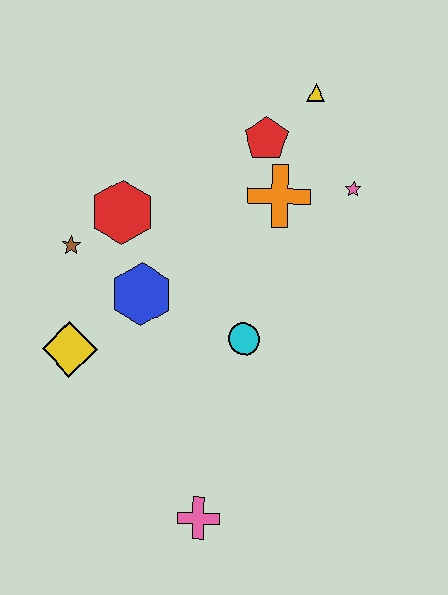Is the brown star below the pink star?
Yes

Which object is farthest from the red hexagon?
The pink cross is farthest from the red hexagon.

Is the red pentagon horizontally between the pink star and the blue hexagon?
Yes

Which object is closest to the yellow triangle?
The red pentagon is closest to the yellow triangle.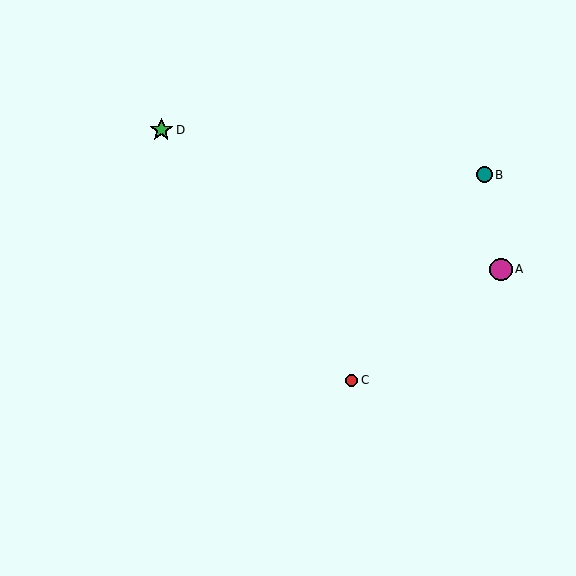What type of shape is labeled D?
Shape D is a green star.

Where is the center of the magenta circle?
The center of the magenta circle is at (501, 269).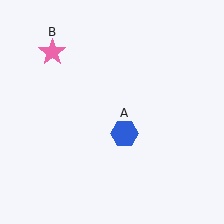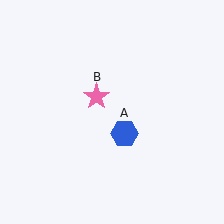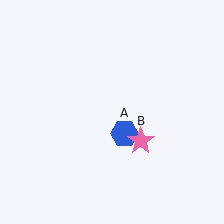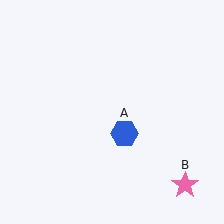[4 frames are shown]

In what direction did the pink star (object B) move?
The pink star (object B) moved down and to the right.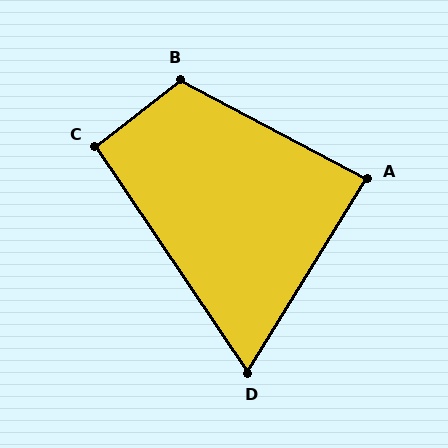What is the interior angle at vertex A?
Approximately 86 degrees (approximately right).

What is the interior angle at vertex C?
Approximately 94 degrees (approximately right).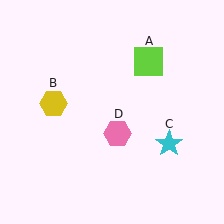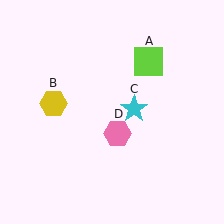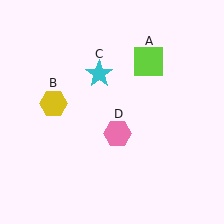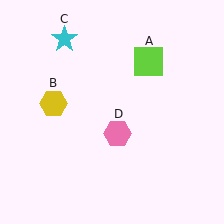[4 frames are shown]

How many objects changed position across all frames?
1 object changed position: cyan star (object C).